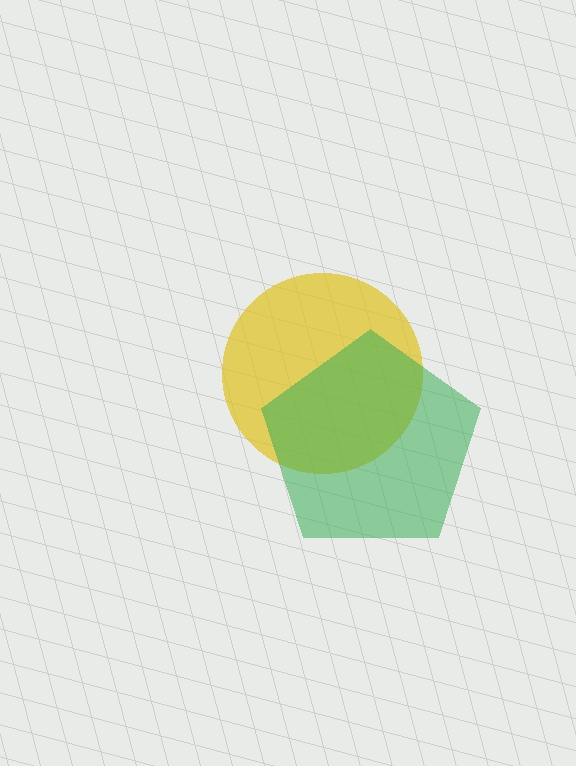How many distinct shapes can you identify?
There are 2 distinct shapes: a yellow circle, a green pentagon.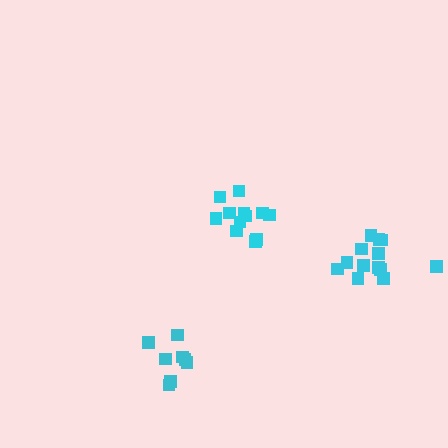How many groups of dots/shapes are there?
There are 3 groups.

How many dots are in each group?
Group 1: 13 dots, Group 2: 12 dots, Group 3: 9 dots (34 total).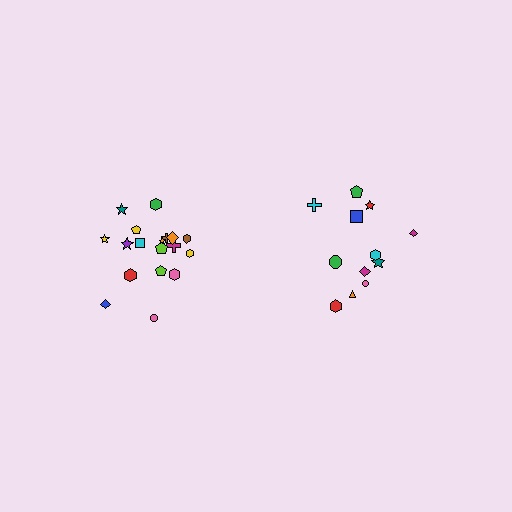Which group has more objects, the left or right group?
The left group.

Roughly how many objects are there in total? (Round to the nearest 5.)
Roughly 30 objects in total.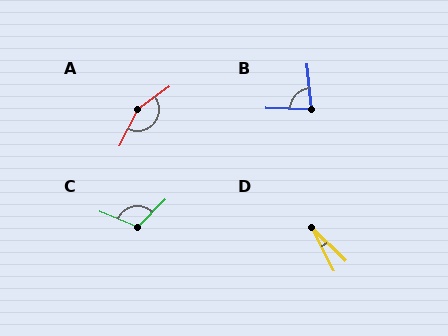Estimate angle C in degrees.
Approximately 113 degrees.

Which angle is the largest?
A, at approximately 152 degrees.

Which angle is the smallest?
D, at approximately 18 degrees.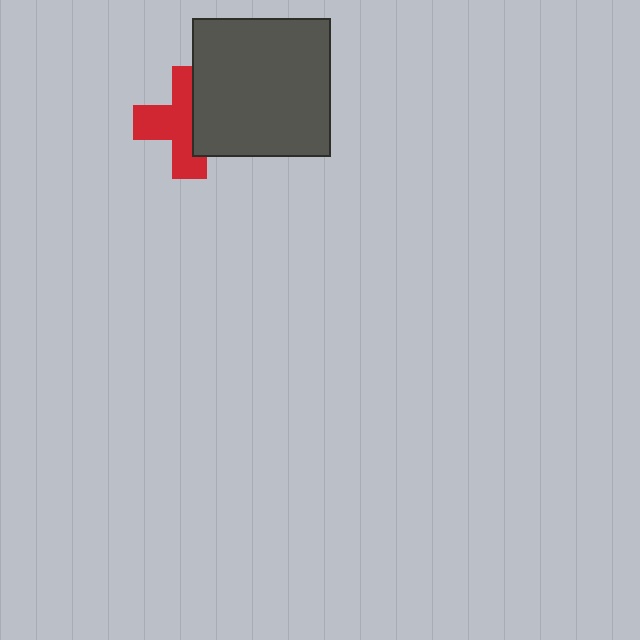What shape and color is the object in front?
The object in front is a dark gray square.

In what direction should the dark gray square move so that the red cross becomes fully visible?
The dark gray square should move right. That is the shortest direction to clear the overlap and leave the red cross fully visible.